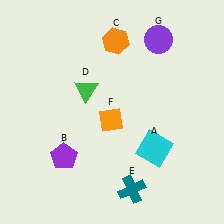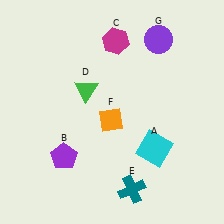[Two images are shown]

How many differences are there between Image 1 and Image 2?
There is 1 difference between the two images.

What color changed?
The hexagon (C) changed from orange in Image 1 to magenta in Image 2.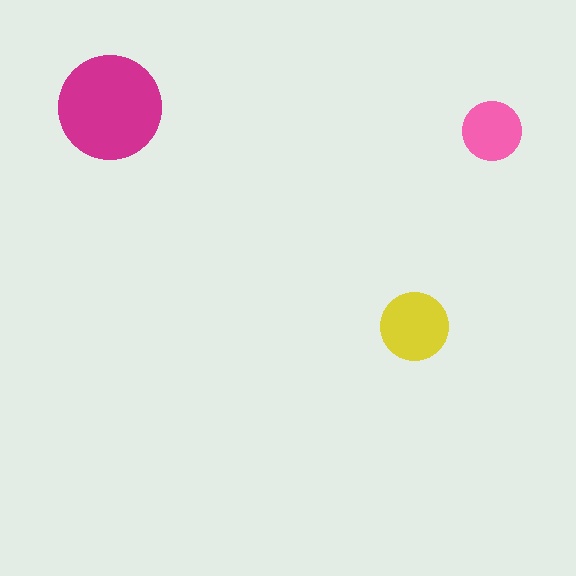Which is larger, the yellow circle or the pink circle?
The yellow one.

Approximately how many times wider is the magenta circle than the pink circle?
About 2 times wider.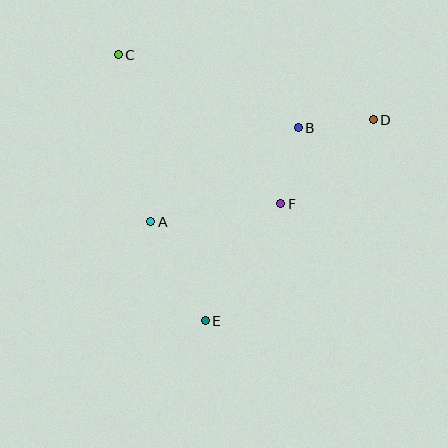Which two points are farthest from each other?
Points C and E are farthest from each other.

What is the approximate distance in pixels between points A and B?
The distance between A and B is approximately 175 pixels.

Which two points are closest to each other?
Points B and D are closest to each other.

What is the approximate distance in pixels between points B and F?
The distance between B and F is approximately 78 pixels.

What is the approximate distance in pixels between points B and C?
The distance between B and C is approximately 194 pixels.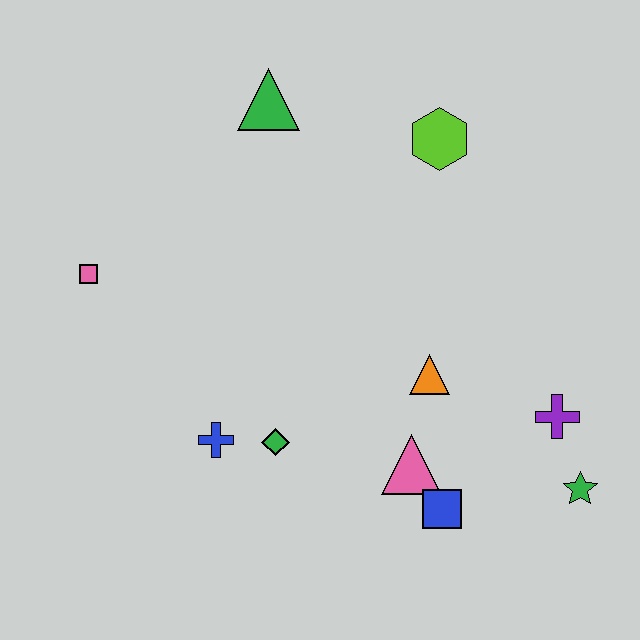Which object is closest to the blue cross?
The green diamond is closest to the blue cross.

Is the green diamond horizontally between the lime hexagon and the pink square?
Yes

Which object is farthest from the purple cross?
The pink square is farthest from the purple cross.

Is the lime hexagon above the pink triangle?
Yes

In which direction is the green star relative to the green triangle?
The green star is below the green triangle.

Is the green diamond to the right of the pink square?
Yes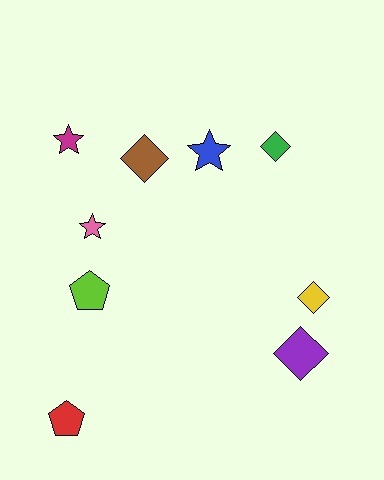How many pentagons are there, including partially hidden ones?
There are 2 pentagons.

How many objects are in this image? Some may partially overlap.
There are 9 objects.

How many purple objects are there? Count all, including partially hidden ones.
There is 1 purple object.